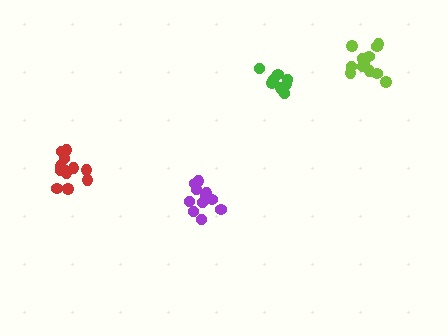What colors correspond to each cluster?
The clusters are colored: purple, lime, green, red.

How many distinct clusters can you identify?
There are 4 distinct clusters.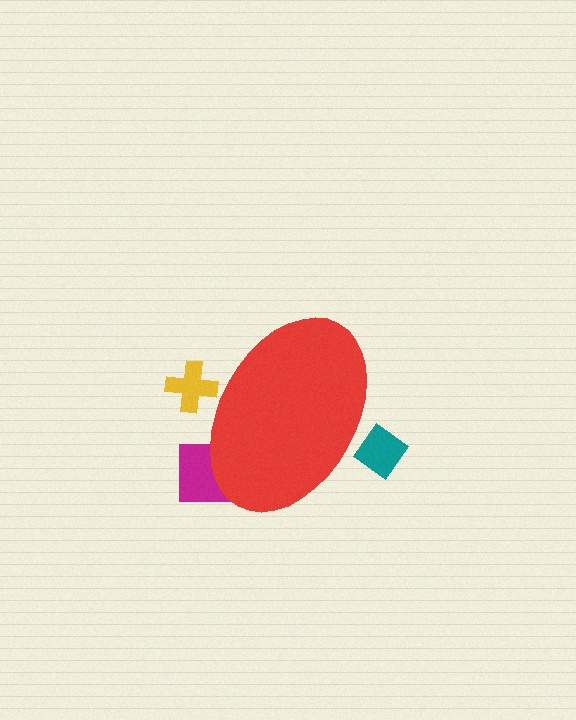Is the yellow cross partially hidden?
Yes, the yellow cross is partially hidden behind the red ellipse.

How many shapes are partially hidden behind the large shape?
3 shapes are partially hidden.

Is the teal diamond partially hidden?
Yes, the teal diamond is partially hidden behind the red ellipse.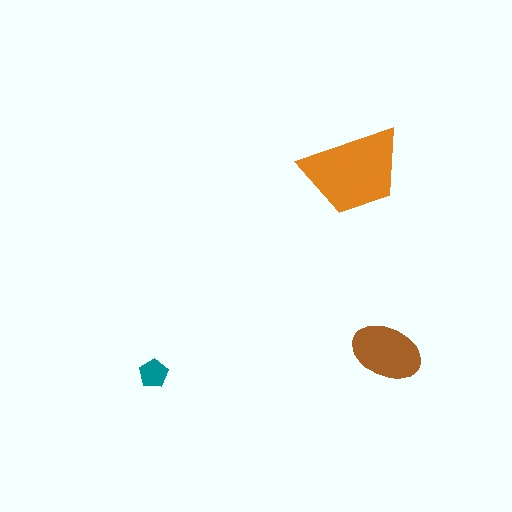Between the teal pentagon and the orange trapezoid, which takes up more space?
The orange trapezoid.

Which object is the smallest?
The teal pentagon.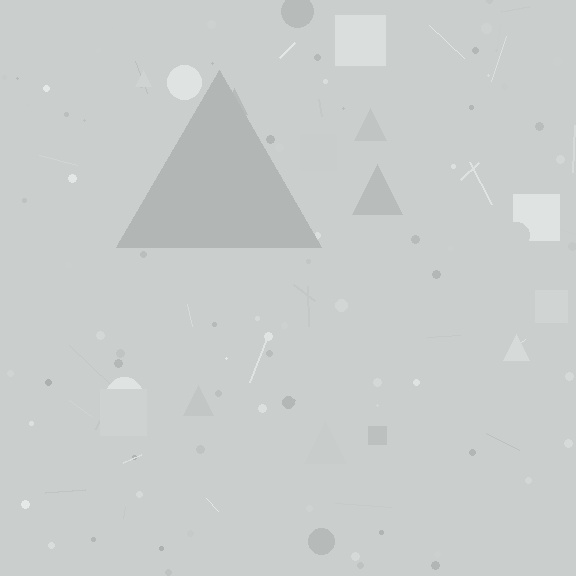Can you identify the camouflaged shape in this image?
The camouflaged shape is a triangle.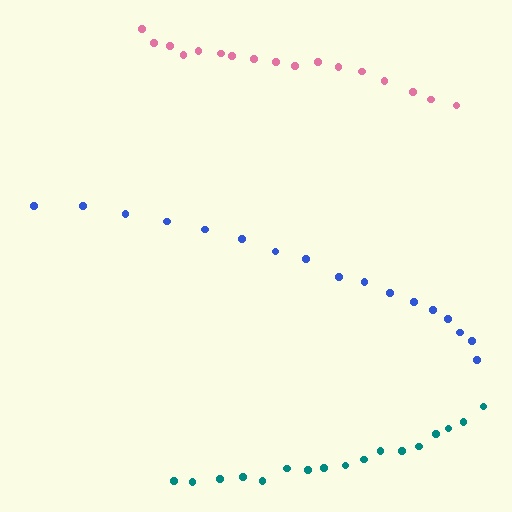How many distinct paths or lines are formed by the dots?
There are 3 distinct paths.